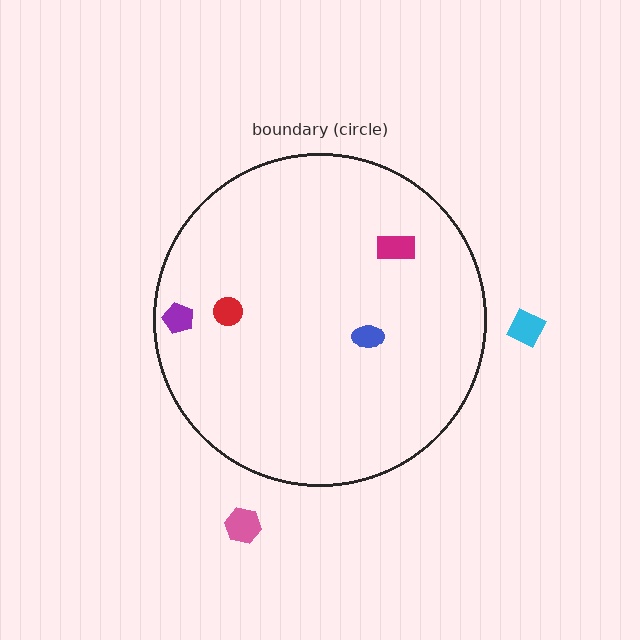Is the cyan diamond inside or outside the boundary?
Outside.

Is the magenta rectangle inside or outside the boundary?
Inside.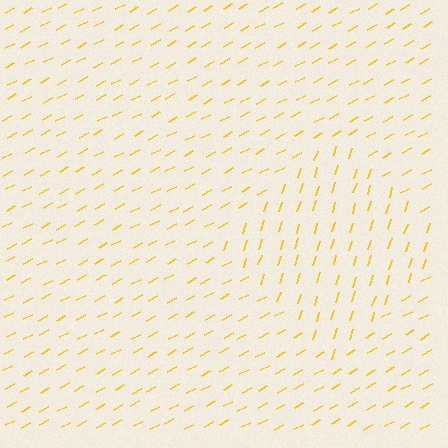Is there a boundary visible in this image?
Yes, there is a texture boundary formed by a change in line orientation.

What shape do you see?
I see a diamond.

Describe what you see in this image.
The image is filled with small yellow line segments. A diamond region in the image has lines oriented differently from the surrounding lines, creating a visible texture boundary.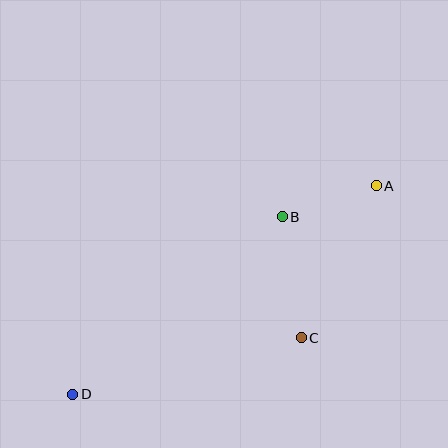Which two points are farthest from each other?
Points A and D are farthest from each other.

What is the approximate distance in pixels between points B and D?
The distance between B and D is approximately 275 pixels.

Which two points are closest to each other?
Points A and B are closest to each other.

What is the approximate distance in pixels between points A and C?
The distance between A and C is approximately 170 pixels.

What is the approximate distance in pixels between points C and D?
The distance between C and D is approximately 235 pixels.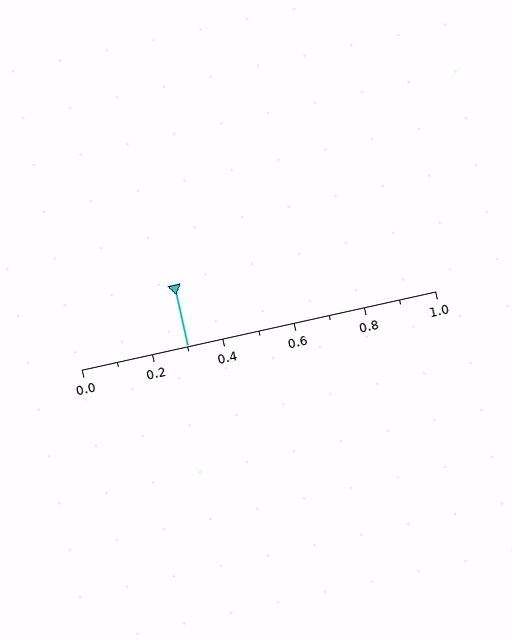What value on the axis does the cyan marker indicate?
The marker indicates approximately 0.3.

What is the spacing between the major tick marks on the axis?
The major ticks are spaced 0.2 apart.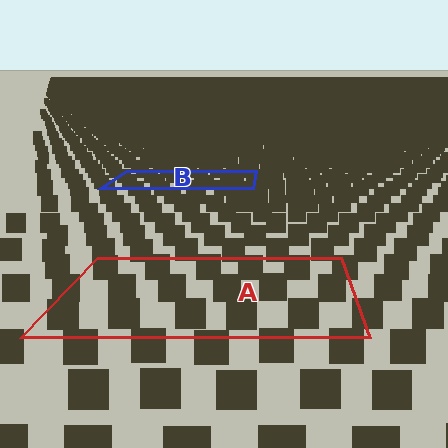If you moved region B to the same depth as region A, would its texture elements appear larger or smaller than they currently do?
They would appear larger. At a closer depth, the same texture elements are projected at a bigger on-screen size.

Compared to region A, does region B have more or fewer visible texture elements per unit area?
Region B has more texture elements per unit area — they are packed more densely because it is farther away.